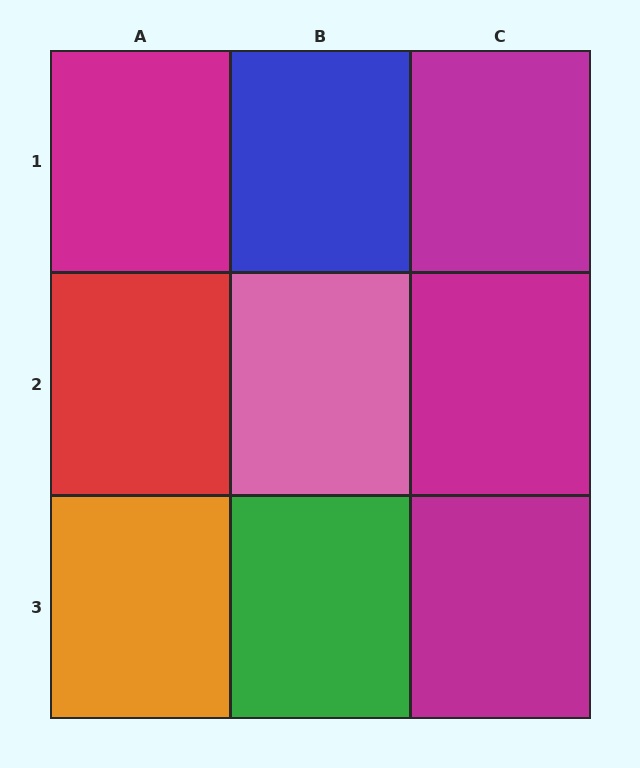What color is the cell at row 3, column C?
Magenta.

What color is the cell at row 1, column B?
Blue.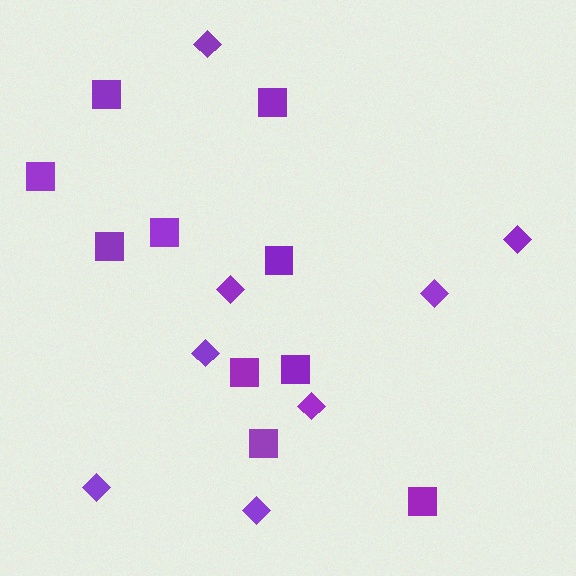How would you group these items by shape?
There are 2 groups: one group of squares (10) and one group of diamonds (8).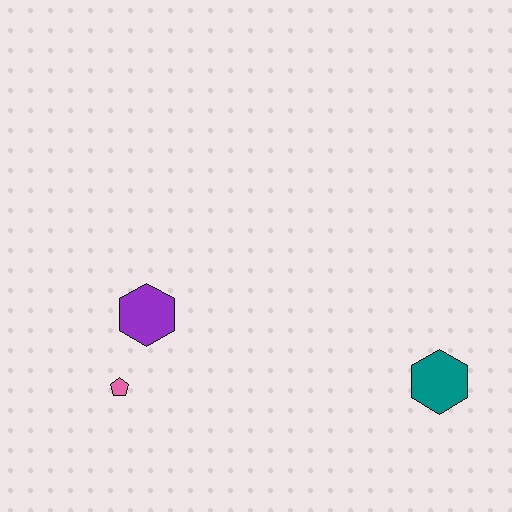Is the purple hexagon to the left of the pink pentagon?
No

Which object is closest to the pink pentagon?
The purple hexagon is closest to the pink pentagon.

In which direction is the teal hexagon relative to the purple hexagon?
The teal hexagon is to the right of the purple hexagon.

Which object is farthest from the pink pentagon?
The teal hexagon is farthest from the pink pentagon.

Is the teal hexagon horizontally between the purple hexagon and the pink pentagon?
No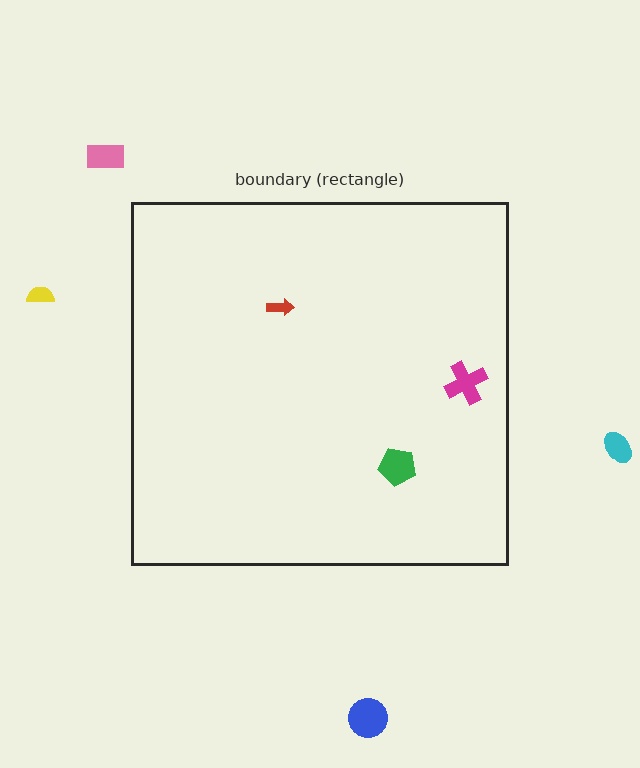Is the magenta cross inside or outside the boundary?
Inside.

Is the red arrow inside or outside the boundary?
Inside.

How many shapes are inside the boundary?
3 inside, 4 outside.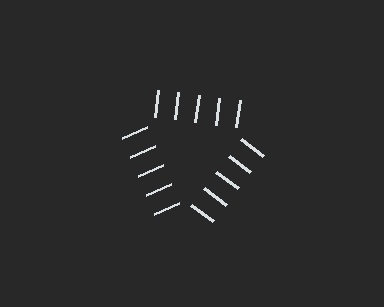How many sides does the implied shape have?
3 sides — the line-ends trace a triangle.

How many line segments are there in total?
15 — 5 along each of the 3 edges.